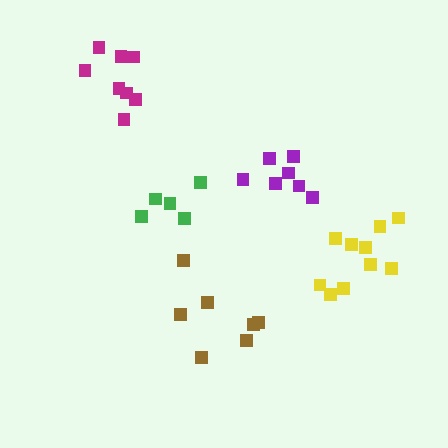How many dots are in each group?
Group 1: 8 dots, Group 2: 7 dots, Group 3: 5 dots, Group 4: 7 dots, Group 5: 10 dots (37 total).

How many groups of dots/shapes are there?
There are 5 groups.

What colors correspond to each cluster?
The clusters are colored: magenta, brown, green, purple, yellow.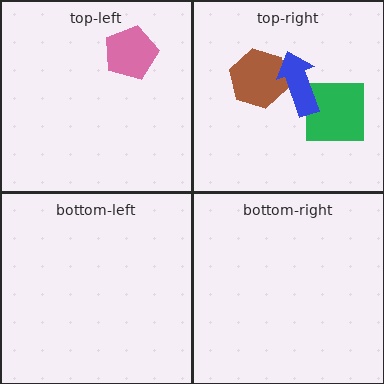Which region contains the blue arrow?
The top-right region.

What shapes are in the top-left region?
The pink pentagon.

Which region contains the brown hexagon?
The top-right region.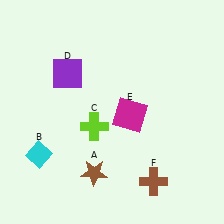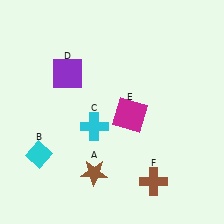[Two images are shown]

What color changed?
The cross (C) changed from lime in Image 1 to cyan in Image 2.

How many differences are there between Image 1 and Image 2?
There is 1 difference between the two images.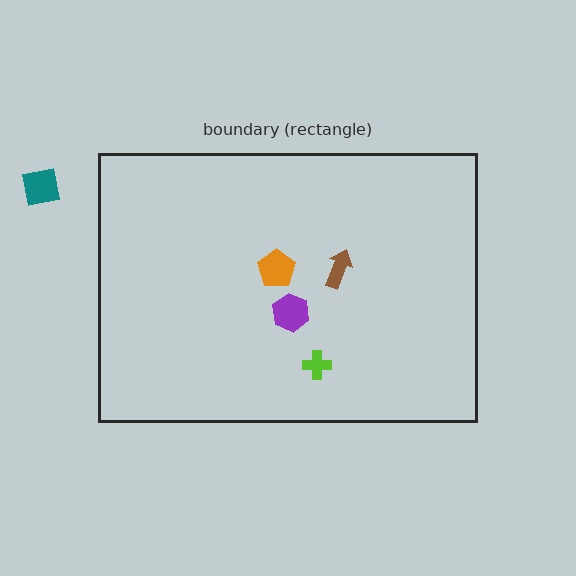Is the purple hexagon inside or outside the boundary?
Inside.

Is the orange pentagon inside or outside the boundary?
Inside.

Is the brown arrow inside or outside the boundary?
Inside.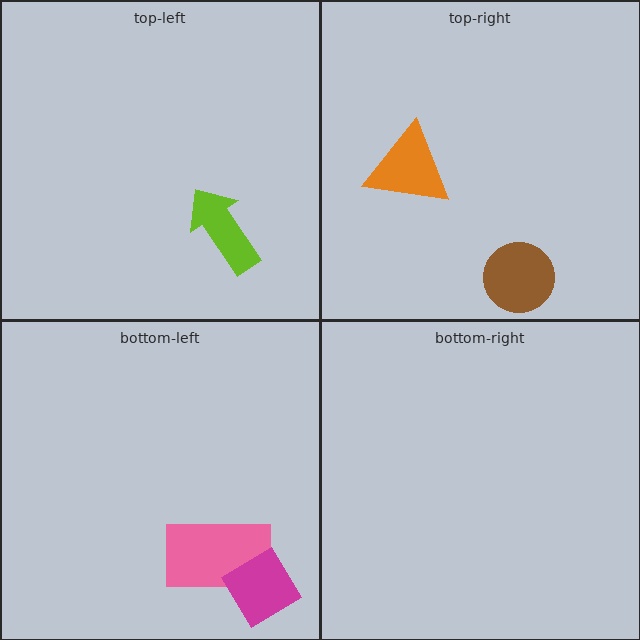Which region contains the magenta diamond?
The bottom-left region.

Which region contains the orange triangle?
The top-right region.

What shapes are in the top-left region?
The lime arrow.